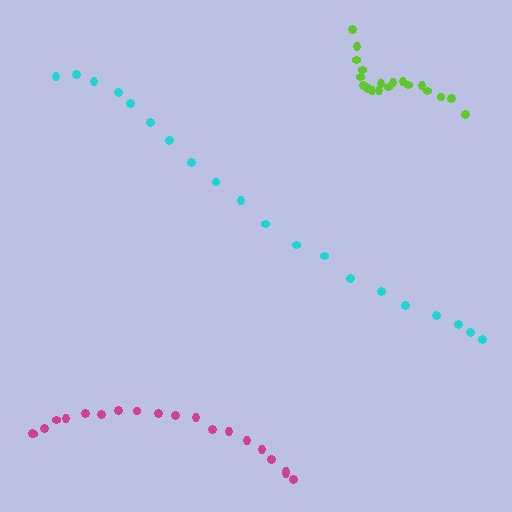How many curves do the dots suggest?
There are 3 distinct paths.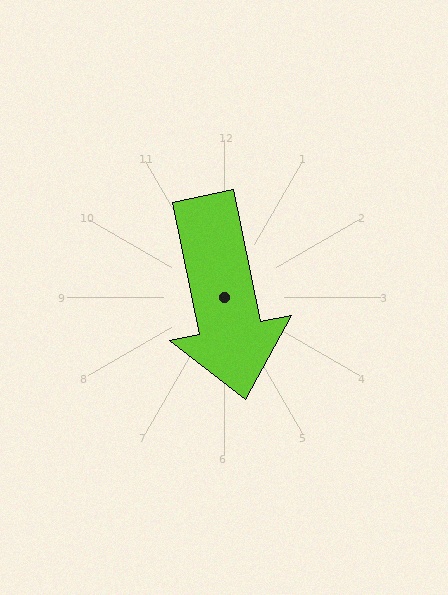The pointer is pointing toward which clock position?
Roughly 6 o'clock.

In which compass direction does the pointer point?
South.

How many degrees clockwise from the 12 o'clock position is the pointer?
Approximately 168 degrees.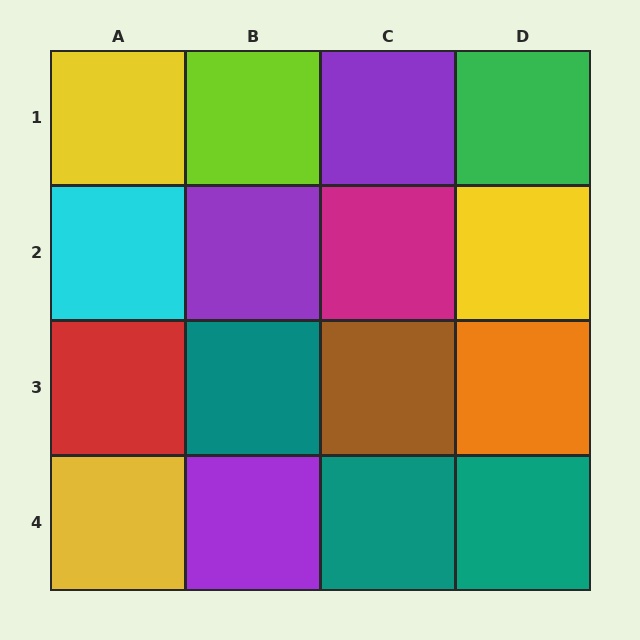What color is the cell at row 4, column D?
Teal.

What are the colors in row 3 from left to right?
Red, teal, brown, orange.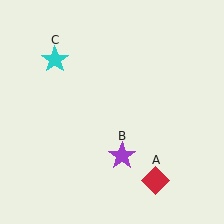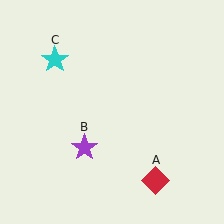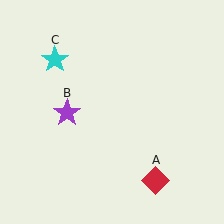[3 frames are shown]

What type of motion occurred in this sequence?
The purple star (object B) rotated clockwise around the center of the scene.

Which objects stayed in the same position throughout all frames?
Red diamond (object A) and cyan star (object C) remained stationary.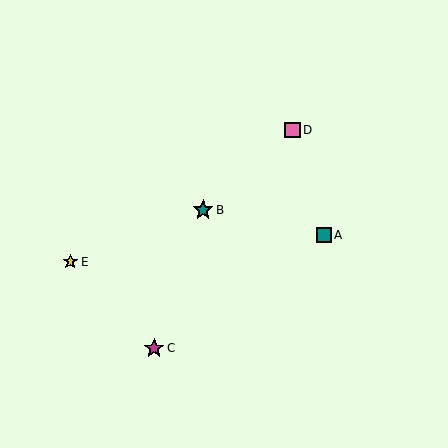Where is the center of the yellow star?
The center of the yellow star is at (70, 262).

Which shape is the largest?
The teal star (labeled B) is the largest.